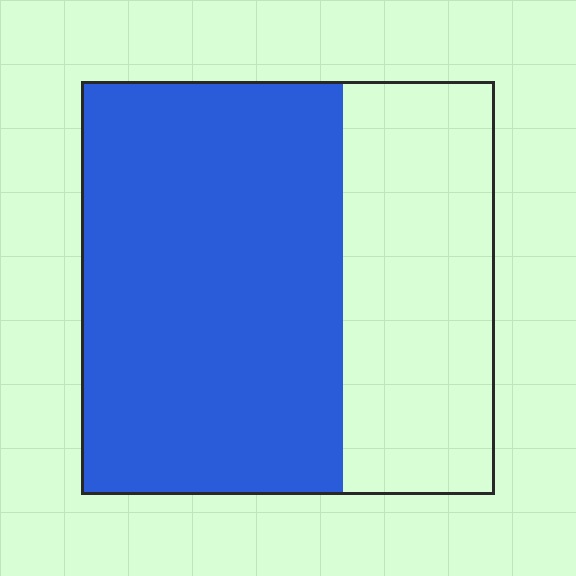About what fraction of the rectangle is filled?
About five eighths (5/8).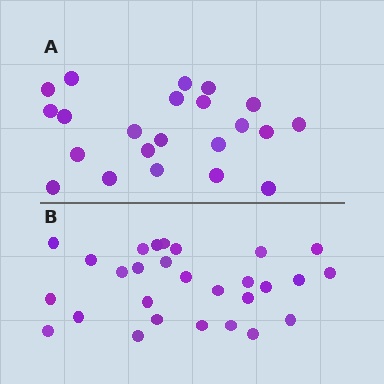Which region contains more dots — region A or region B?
Region B (the bottom region) has more dots.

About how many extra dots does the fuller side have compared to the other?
Region B has about 6 more dots than region A.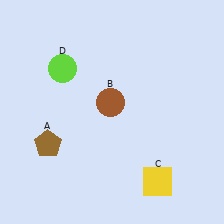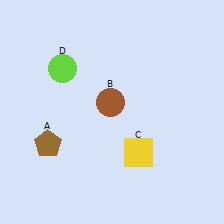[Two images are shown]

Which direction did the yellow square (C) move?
The yellow square (C) moved up.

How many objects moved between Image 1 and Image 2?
1 object moved between the two images.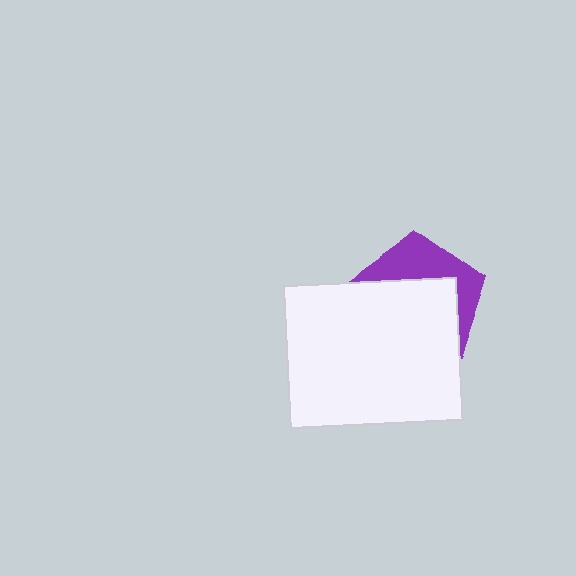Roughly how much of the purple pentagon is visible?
A small part of it is visible (roughly 37%).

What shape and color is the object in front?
The object in front is a white rectangle.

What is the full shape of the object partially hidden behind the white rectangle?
The partially hidden object is a purple pentagon.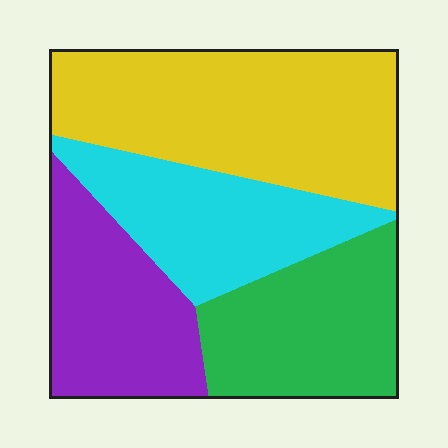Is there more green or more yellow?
Yellow.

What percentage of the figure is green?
Green covers 22% of the figure.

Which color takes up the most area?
Yellow, at roughly 35%.